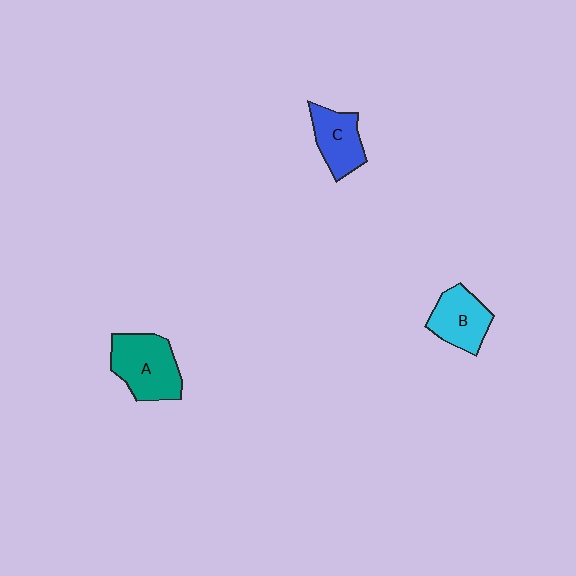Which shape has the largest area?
Shape A (teal).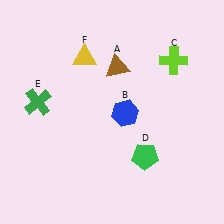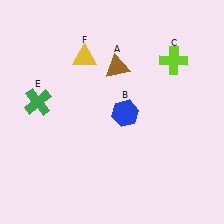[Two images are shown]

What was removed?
The green pentagon (D) was removed in Image 2.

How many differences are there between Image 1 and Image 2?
There is 1 difference between the two images.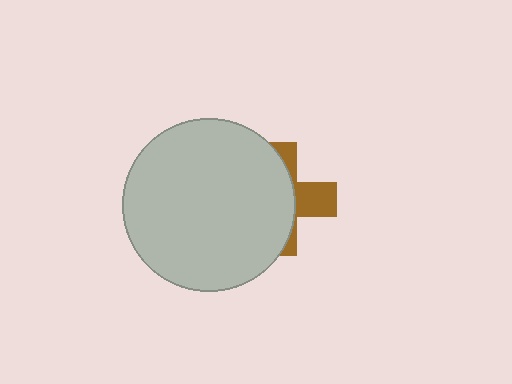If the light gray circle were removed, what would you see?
You would see the complete brown cross.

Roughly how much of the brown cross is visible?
A small part of it is visible (roughly 35%).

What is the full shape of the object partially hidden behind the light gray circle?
The partially hidden object is a brown cross.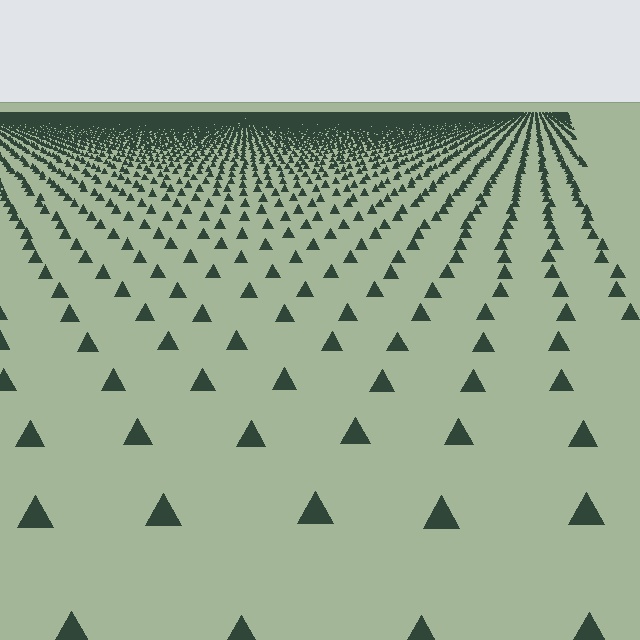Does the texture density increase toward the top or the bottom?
Density increases toward the top.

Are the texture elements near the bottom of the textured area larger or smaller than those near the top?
Larger. Near the bottom, elements are closer to the viewer and appear at a bigger on-screen size.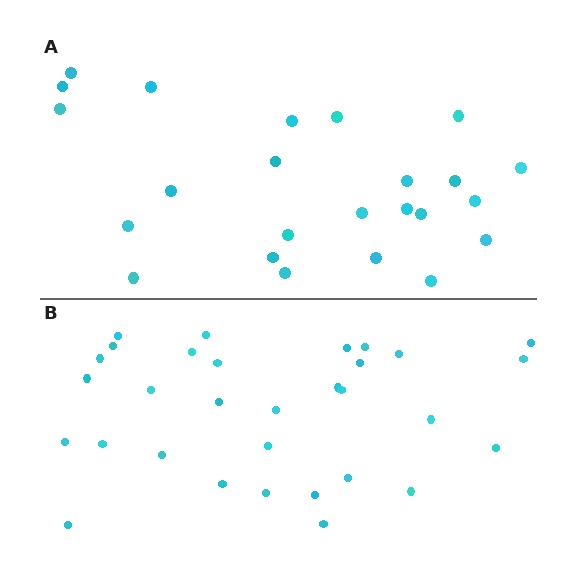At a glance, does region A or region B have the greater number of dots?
Region B (the bottom region) has more dots.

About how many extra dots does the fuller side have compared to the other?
Region B has roughly 8 or so more dots than region A.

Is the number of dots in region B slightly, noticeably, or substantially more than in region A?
Region B has noticeably more, but not dramatically so. The ratio is roughly 1.3 to 1.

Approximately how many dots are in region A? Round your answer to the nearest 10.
About 20 dots. (The exact count is 24, which rounds to 20.)